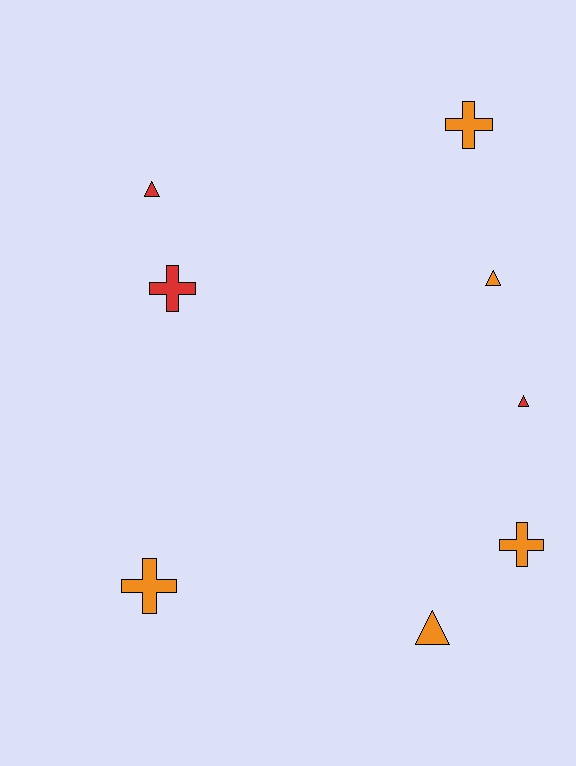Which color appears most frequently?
Orange, with 5 objects.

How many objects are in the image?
There are 8 objects.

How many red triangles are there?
There are 2 red triangles.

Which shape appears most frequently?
Triangle, with 4 objects.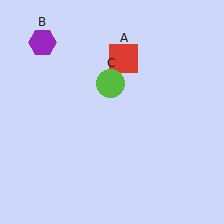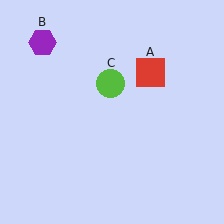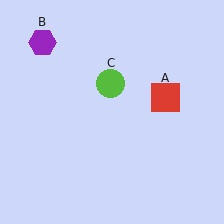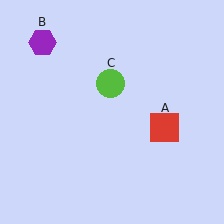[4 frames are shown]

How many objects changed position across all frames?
1 object changed position: red square (object A).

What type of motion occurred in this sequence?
The red square (object A) rotated clockwise around the center of the scene.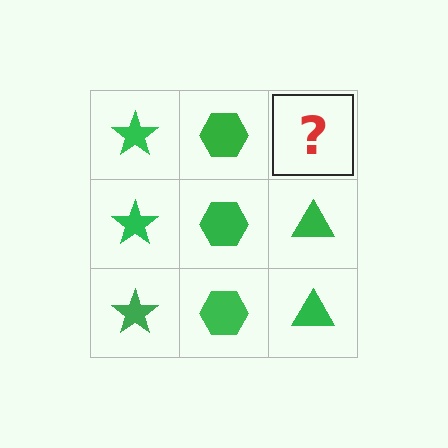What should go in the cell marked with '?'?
The missing cell should contain a green triangle.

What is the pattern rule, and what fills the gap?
The rule is that each column has a consistent shape. The gap should be filled with a green triangle.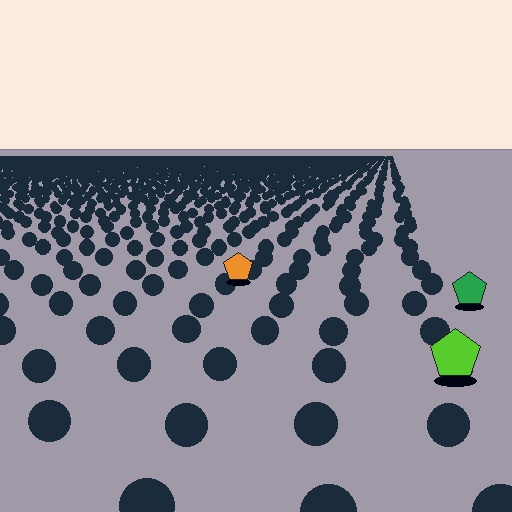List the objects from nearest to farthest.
From nearest to farthest: the lime pentagon, the green pentagon, the orange pentagon.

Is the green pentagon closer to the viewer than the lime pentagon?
No. The lime pentagon is closer — you can tell from the texture gradient: the ground texture is coarser near it.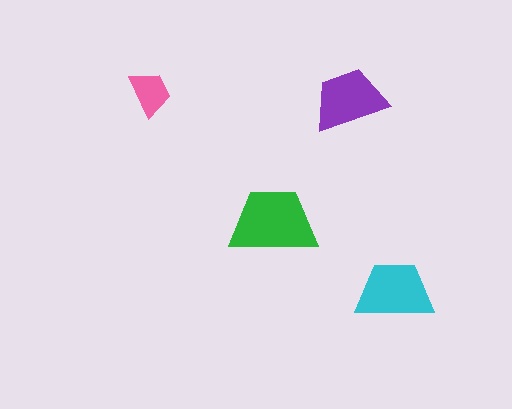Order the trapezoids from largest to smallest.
the green one, the cyan one, the purple one, the pink one.